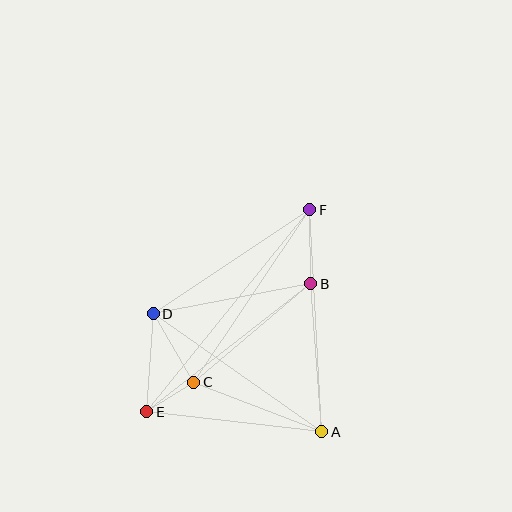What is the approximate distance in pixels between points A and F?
The distance between A and F is approximately 222 pixels.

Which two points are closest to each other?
Points C and E are closest to each other.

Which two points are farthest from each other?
Points E and F are farthest from each other.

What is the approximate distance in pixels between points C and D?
The distance between C and D is approximately 80 pixels.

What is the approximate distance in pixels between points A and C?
The distance between A and C is approximately 137 pixels.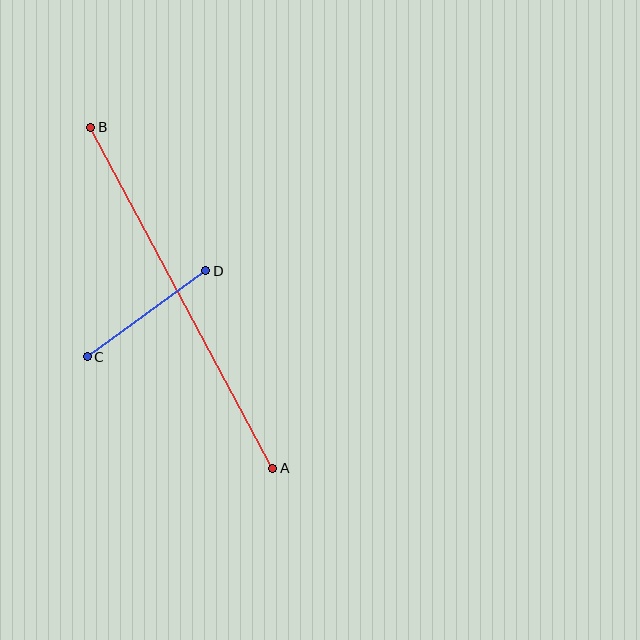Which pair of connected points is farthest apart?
Points A and B are farthest apart.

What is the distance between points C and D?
The distance is approximately 146 pixels.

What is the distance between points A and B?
The distance is approximately 387 pixels.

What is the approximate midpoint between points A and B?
The midpoint is at approximately (182, 298) pixels.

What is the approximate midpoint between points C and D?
The midpoint is at approximately (146, 314) pixels.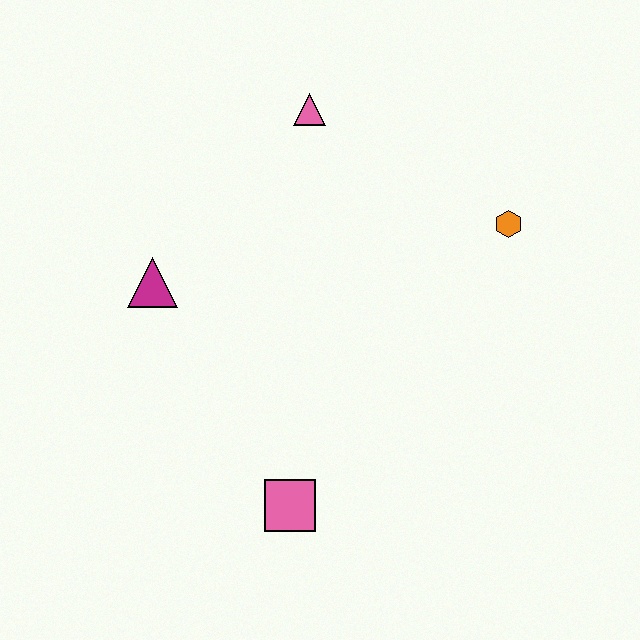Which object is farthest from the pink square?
The pink triangle is farthest from the pink square.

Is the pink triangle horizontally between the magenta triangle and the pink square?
No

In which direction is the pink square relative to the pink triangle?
The pink square is below the pink triangle.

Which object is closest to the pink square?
The magenta triangle is closest to the pink square.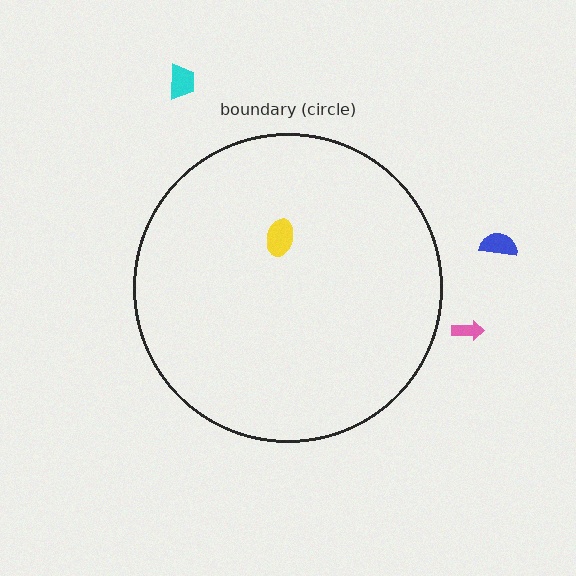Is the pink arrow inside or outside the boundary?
Outside.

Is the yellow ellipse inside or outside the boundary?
Inside.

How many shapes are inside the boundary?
1 inside, 3 outside.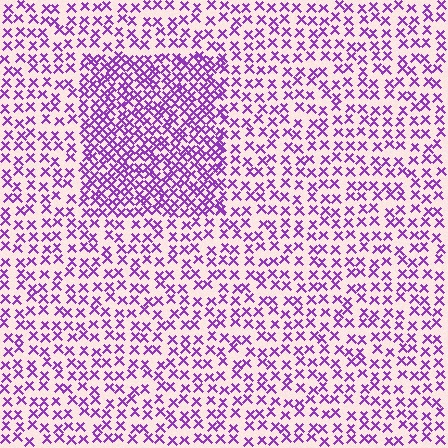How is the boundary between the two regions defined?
The boundary is defined by a change in element density (approximately 2.0x ratio). All elements are the same color, size, and shape.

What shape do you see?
I see a rectangle.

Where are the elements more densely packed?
The elements are more densely packed inside the rectangle boundary.